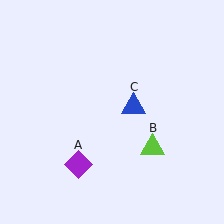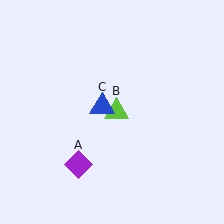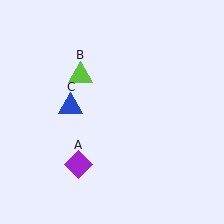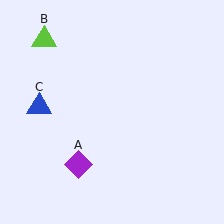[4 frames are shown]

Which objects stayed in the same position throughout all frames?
Purple diamond (object A) remained stationary.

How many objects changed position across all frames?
2 objects changed position: lime triangle (object B), blue triangle (object C).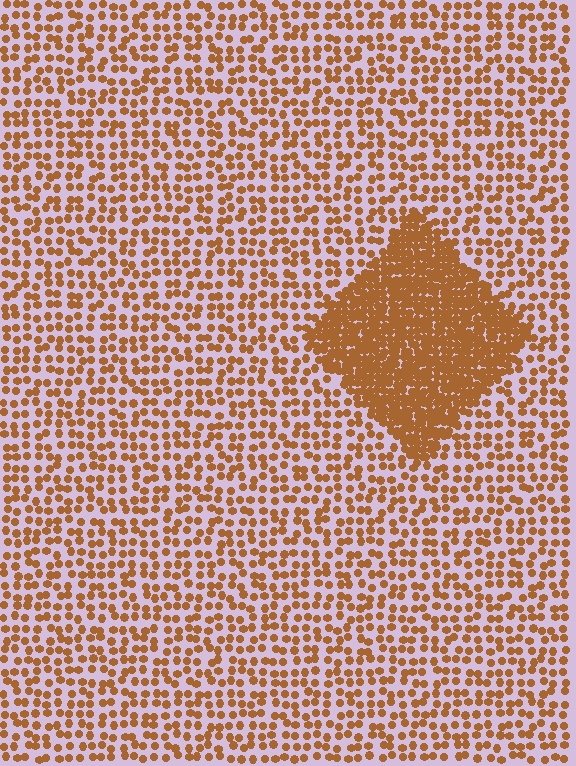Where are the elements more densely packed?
The elements are more densely packed inside the diamond boundary.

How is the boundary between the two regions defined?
The boundary is defined by a change in element density (approximately 2.7x ratio). All elements are the same color, size, and shape.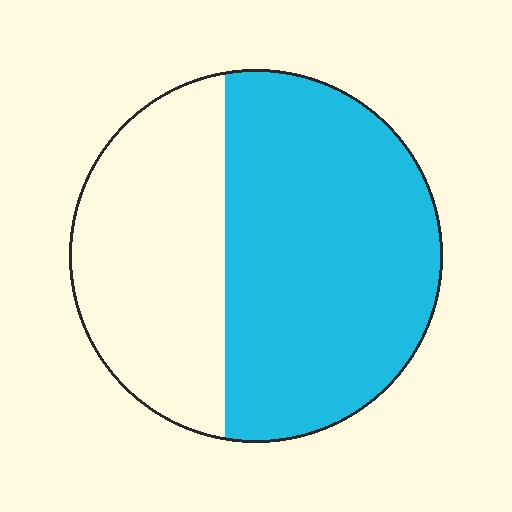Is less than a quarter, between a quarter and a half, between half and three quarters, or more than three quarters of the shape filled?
Between half and three quarters.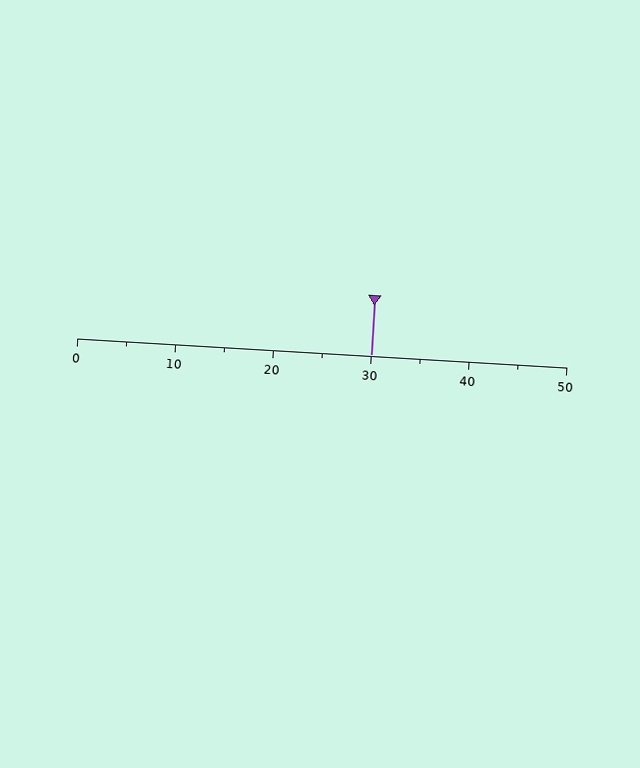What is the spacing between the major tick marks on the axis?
The major ticks are spaced 10 apart.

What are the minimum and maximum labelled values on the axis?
The axis runs from 0 to 50.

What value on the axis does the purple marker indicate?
The marker indicates approximately 30.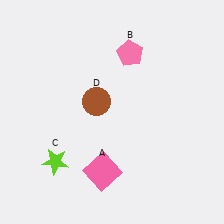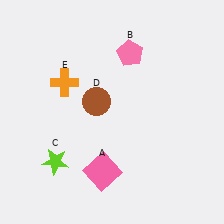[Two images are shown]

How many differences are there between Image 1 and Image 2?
There is 1 difference between the two images.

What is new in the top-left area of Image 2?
An orange cross (E) was added in the top-left area of Image 2.